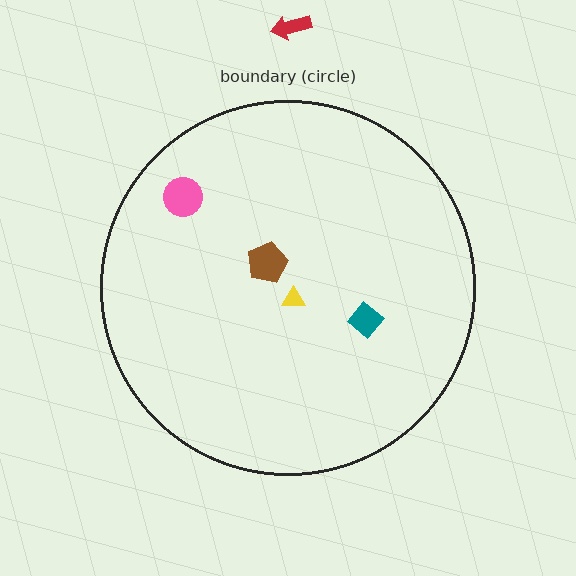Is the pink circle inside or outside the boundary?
Inside.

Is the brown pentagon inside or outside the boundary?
Inside.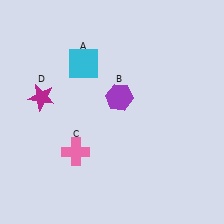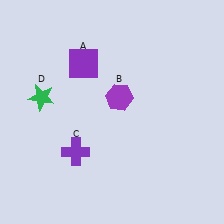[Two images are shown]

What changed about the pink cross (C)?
In Image 1, C is pink. In Image 2, it changed to purple.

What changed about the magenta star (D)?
In Image 1, D is magenta. In Image 2, it changed to green.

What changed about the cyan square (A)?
In Image 1, A is cyan. In Image 2, it changed to purple.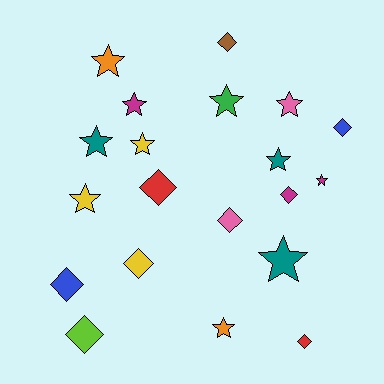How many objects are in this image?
There are 20 objects.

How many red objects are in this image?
There are 2 red objects.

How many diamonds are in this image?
There are 9 diamonds.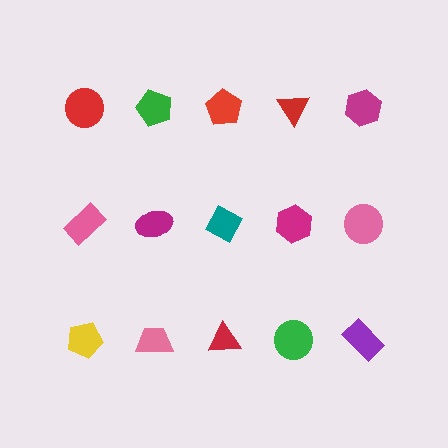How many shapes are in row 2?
5 shapes.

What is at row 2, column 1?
A pink rectangle.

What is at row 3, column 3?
A red triangle.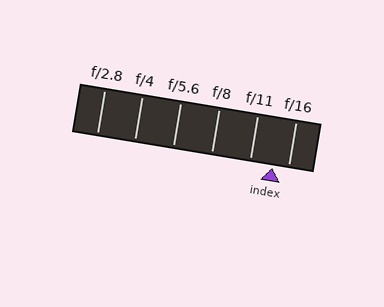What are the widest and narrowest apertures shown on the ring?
The widest aperture shown is f/2.8 and the narrowest is f/16.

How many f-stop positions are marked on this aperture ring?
There are 6 f-stop positions marked.